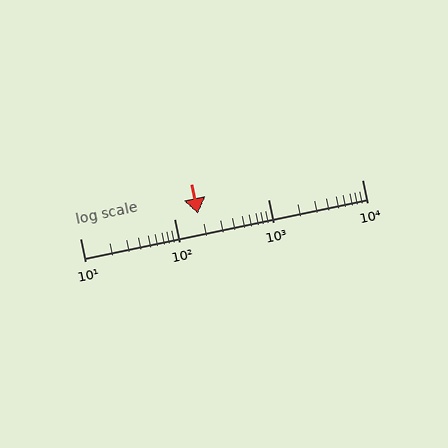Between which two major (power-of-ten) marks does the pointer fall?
The pointer is between 100 and 1000.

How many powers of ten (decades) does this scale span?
The scale spans 3 decades, from 10 to 10000.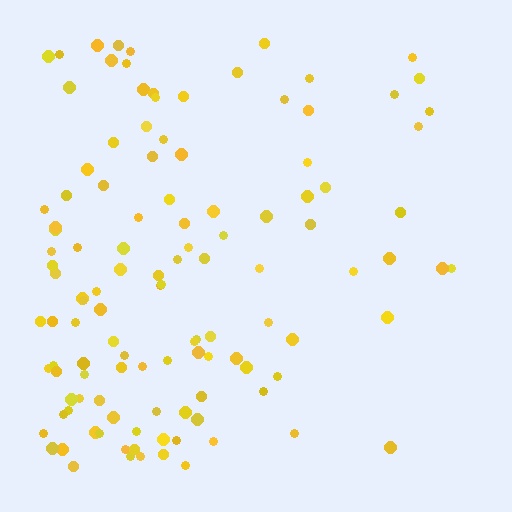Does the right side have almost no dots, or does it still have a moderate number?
Still a moderate number, just noticeably fewer than the left.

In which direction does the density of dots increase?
From right to left, with the left side densest.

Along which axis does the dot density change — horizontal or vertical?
Horizontal.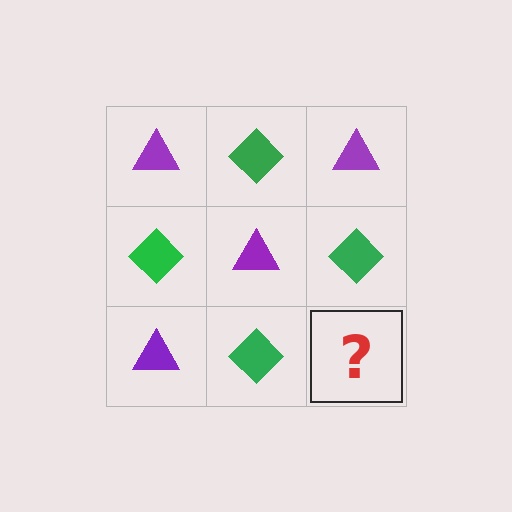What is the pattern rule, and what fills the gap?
The rule is that it alternates purple triangle and green diamond in a checkerboard pattern. The gap should be filled with a purple triangle.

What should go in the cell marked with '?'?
The missing cell should contain a purple triangle.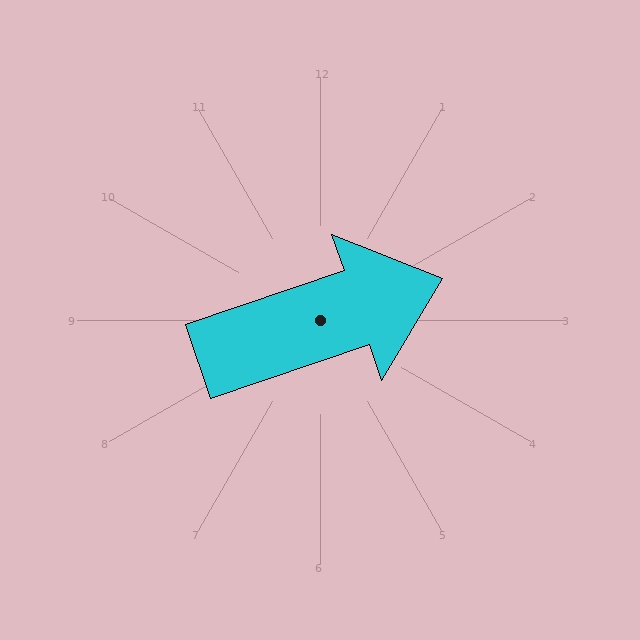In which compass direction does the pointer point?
East.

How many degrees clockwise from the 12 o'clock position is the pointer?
Approximately 71 degrees.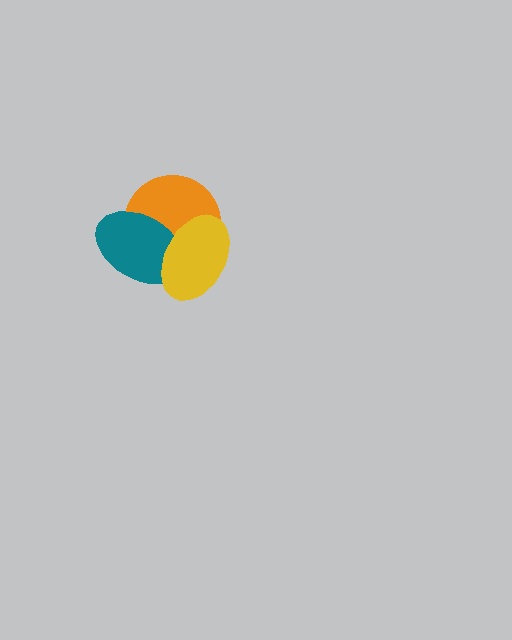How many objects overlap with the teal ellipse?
2 objects overlap with the teal ellipse.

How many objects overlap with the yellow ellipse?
2 objects overlap with the yellow ellipse.